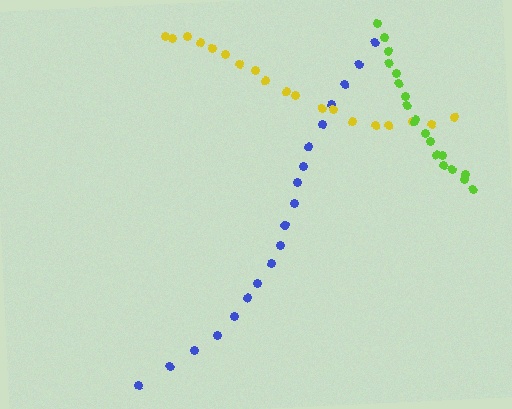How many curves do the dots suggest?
There are 3 distinct paths.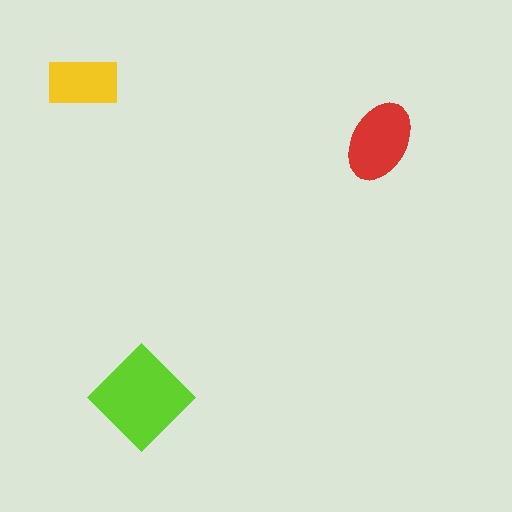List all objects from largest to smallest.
The lime diamond, the red ellipse, the yellow rectangle.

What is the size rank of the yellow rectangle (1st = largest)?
3rd.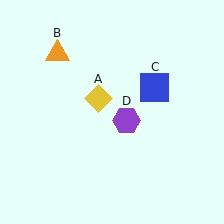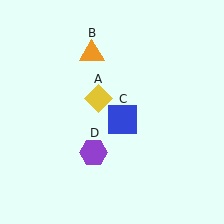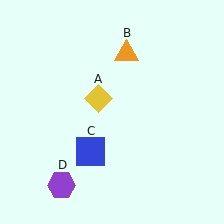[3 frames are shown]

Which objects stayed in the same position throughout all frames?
Yellow diamond (object A) remained stationary.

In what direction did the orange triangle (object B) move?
The orange triangle (object B) moved right.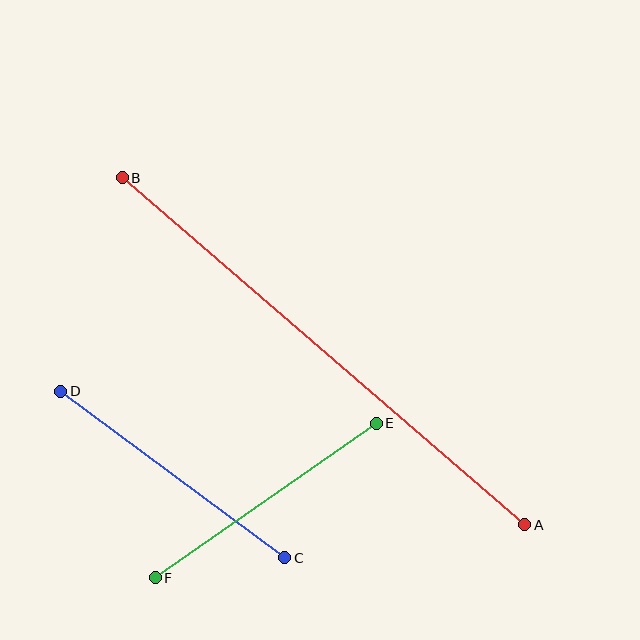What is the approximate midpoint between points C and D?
The midpoint is at approximately (173, 475) pixels.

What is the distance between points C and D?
The distance is approximately 279 pixels.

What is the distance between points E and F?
The distance is approximately 269 pixels.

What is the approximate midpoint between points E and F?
The midpoint is at approximately (266, 501) pixels.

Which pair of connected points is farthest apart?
Points A and B are farthest apart.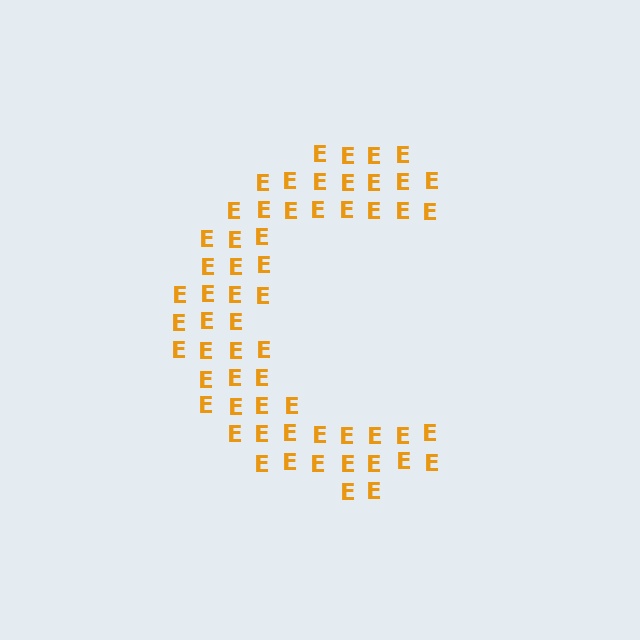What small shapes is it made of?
It is made of small letter E's.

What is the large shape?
The large shape is the letter C.